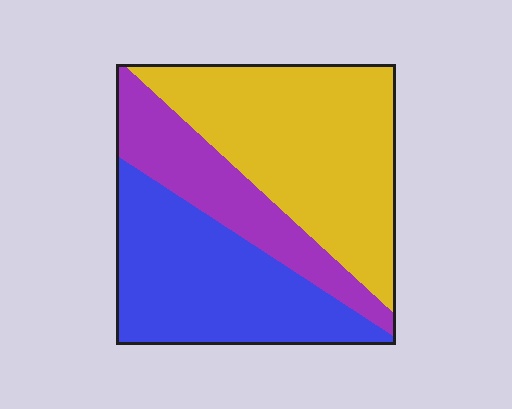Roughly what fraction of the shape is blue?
Blue takes up about one third (1/3) of the shape.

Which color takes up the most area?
Yellow, at roughly 45%.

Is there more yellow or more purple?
Yellow.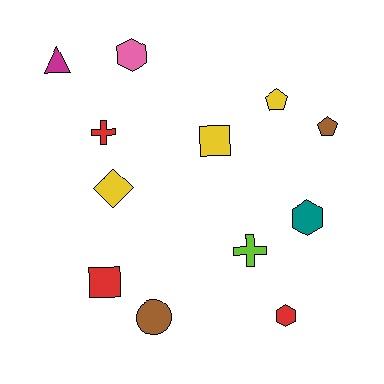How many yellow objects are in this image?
There are 3 yellow objects.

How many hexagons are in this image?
There are 3 hexagons.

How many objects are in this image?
There are 12 objects.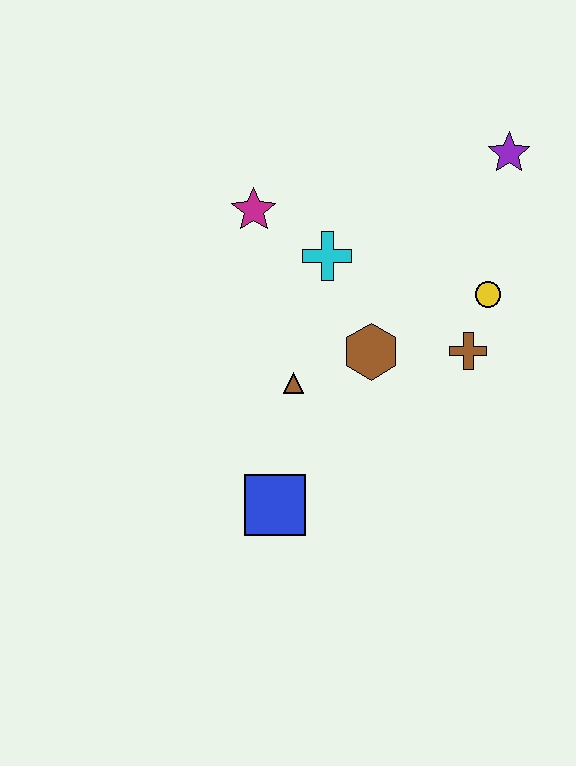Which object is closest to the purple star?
The yellow circle is closest to the purple star.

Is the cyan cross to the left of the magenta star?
No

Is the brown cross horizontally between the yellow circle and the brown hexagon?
Yes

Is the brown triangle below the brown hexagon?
Yes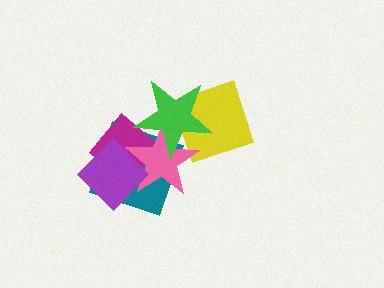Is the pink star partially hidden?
Yes, it is partially covered by another shape.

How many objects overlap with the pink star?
5 objects overlap with the pink star.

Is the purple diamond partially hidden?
No, no other shape covers it.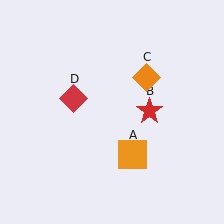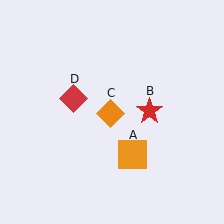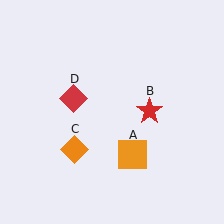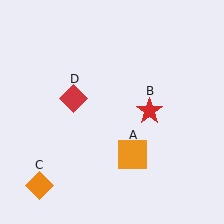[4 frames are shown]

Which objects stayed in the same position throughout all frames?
Orange square (object A) and red star (object B) and red diamond (object D) remained stationary.